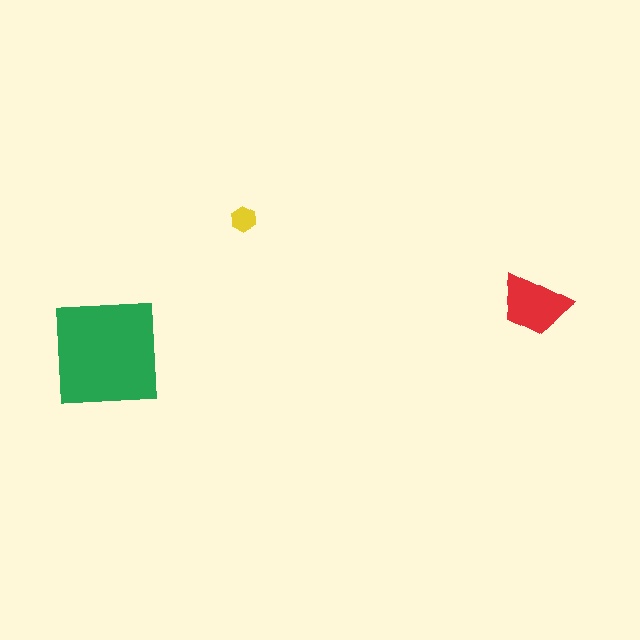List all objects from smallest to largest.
The yellow hexagon, the red trapezoid, the green square.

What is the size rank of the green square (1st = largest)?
1st.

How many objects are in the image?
There are 3 objects in the image.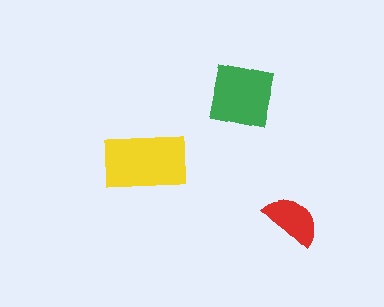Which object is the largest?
The yellow rectangle.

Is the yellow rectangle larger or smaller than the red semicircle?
Larger.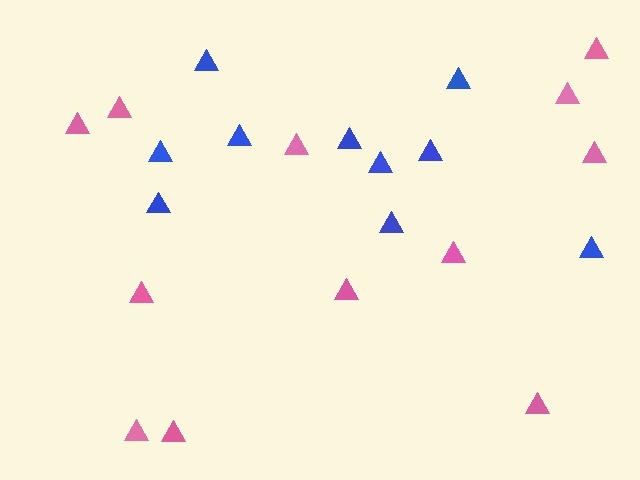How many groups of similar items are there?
There are 2 groups: one group of blue triangles (10) and one group of pink triangles (12).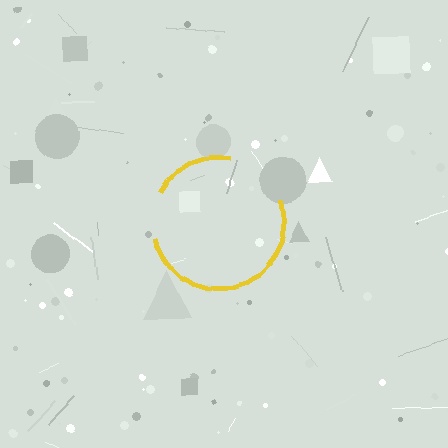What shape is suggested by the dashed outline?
The dashed outline suggests a circle.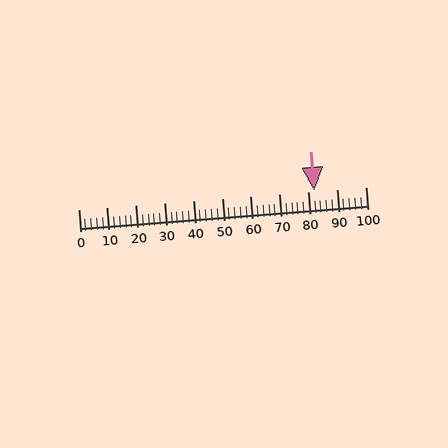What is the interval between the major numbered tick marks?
The major tick marks are spaced 10 units apart.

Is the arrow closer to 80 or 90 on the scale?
The arrow is closer to 80.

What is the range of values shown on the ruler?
The ruler shows values from 0 to 100.